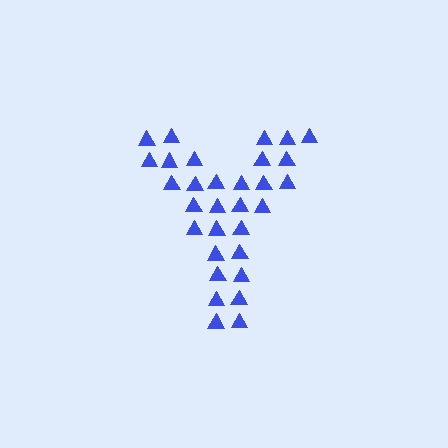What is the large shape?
The large shape is the letter Y.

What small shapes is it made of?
It is made of small triangles.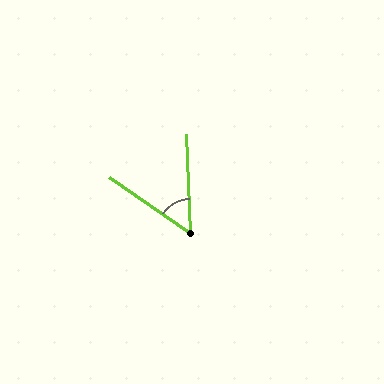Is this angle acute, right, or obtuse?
It is acute.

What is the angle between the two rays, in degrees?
Approximately 53 degrees.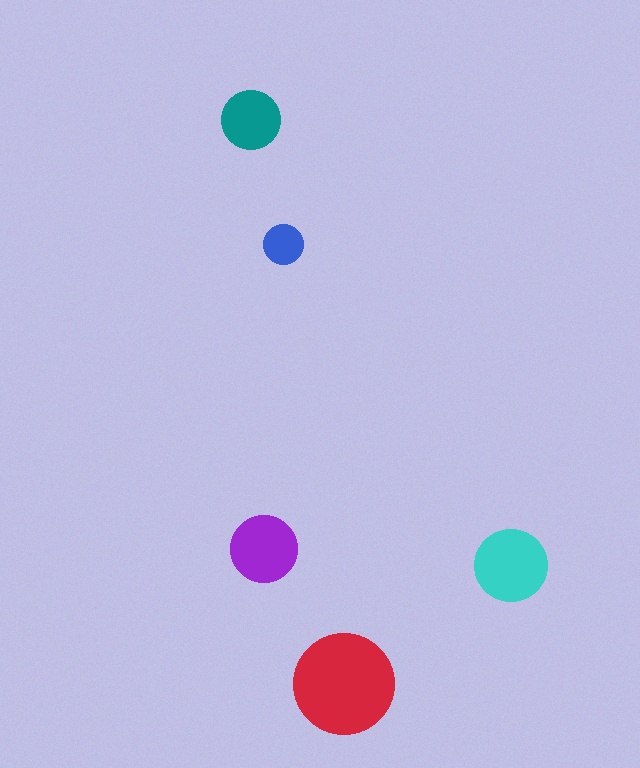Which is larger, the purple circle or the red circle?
The red one.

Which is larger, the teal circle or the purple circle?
The purple one.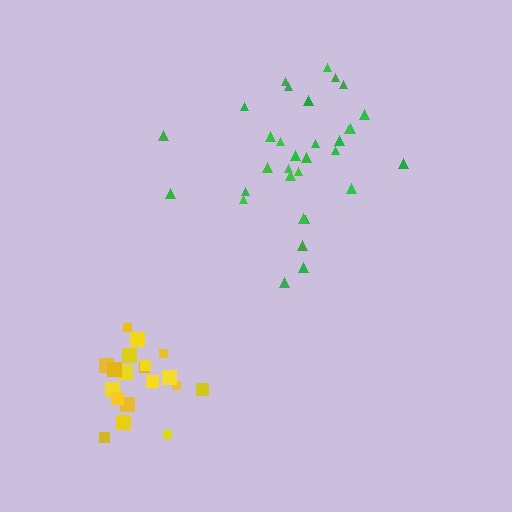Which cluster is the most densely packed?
Yellow.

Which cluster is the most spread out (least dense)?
Green.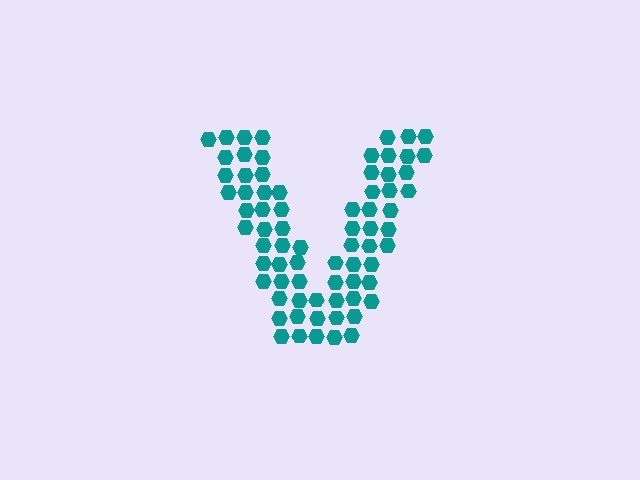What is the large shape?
The large shape is the letter V.